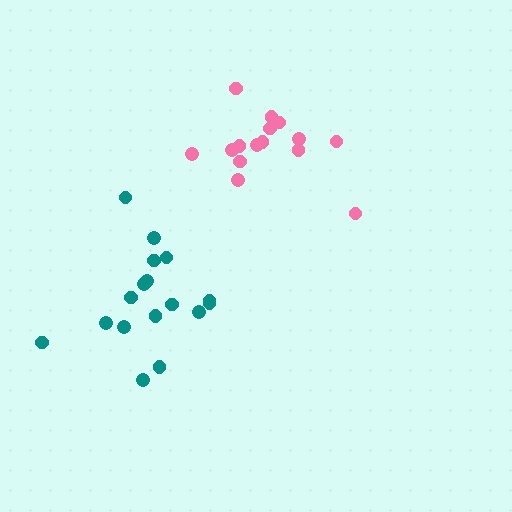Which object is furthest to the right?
The pink cluster is rightmost.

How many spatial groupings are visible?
There are 2 spatial groupings.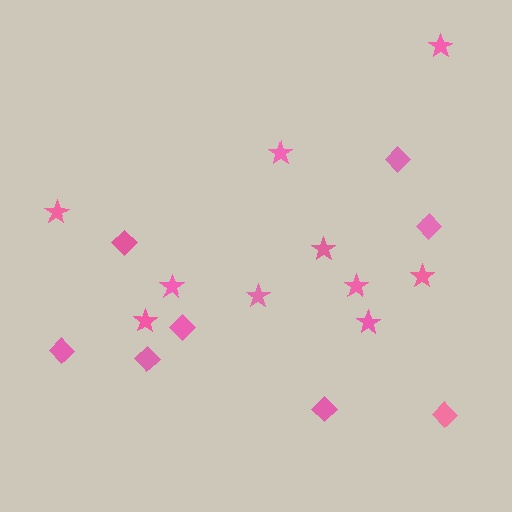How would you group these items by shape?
There are 2 groups: one group of stars (10) and one group of diamonds (8).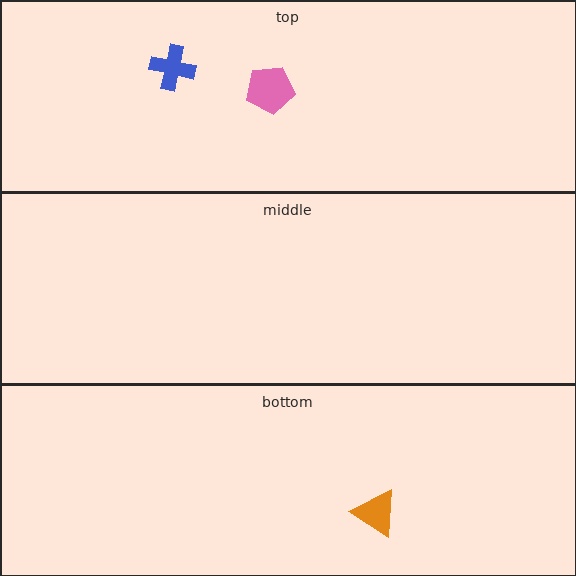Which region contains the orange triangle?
The bottom region.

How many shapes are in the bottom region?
1.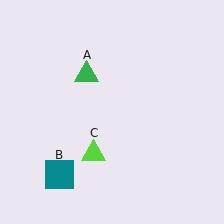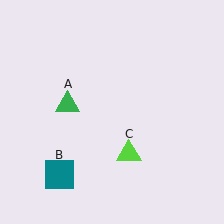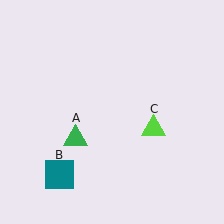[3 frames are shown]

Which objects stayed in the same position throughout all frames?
Teal square (object B) remained stationary.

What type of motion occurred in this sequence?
The green triangle (object A), lime triangle (object C) rotated counterclockwise around the center of the scene.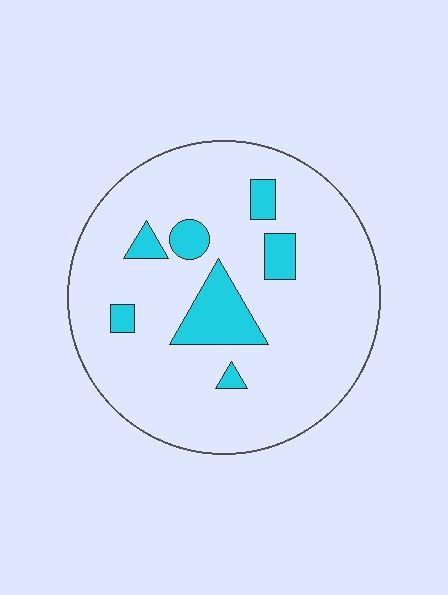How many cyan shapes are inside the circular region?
7.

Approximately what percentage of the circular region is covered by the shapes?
Approximately 15%.